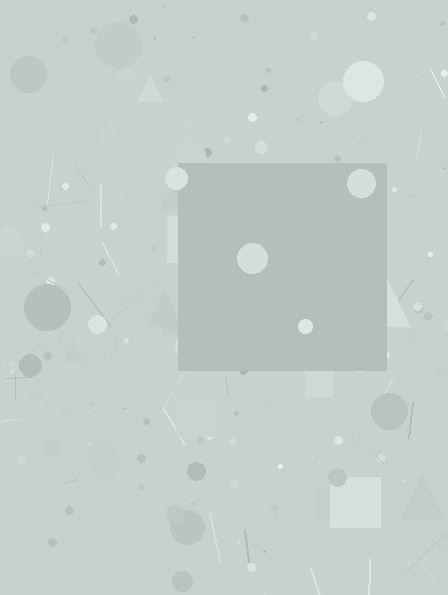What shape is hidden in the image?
A square is hidden in the image.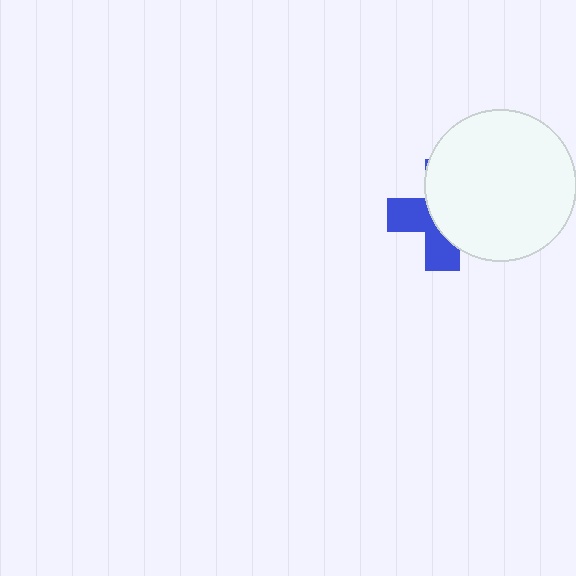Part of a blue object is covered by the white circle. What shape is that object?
It is a cross.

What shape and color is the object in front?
The object in front is a white circle.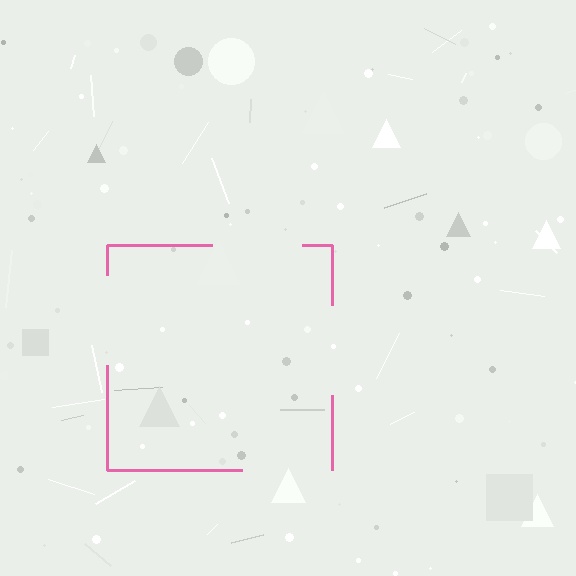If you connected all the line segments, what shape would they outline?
They would outline a square.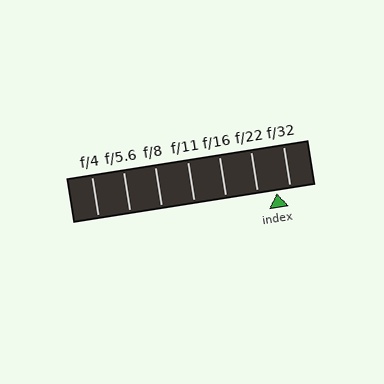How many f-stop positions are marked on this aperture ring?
There are 7 f-stop positions marked.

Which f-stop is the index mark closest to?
The index mark is closest to f/32.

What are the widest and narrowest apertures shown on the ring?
The widest aperture shown is f/4 and the narrowest is f/32.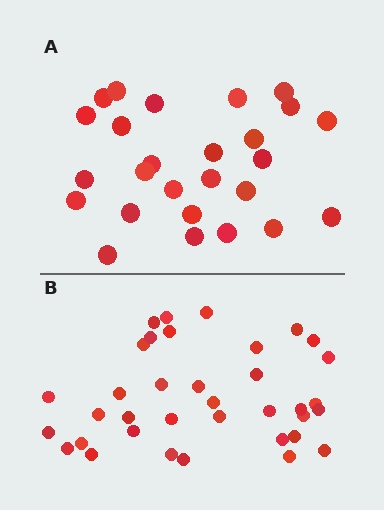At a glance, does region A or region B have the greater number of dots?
Region B (the bottom region) has more dots.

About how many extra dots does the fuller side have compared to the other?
Region B has roughly 10 or so more dots than region A.